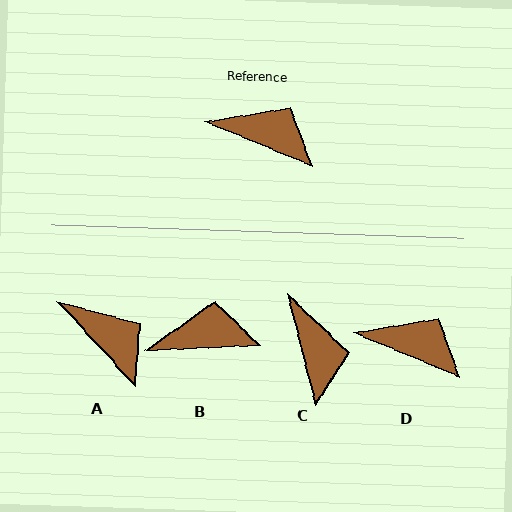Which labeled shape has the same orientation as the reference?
D.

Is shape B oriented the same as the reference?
No, it is off by about 25 degrees.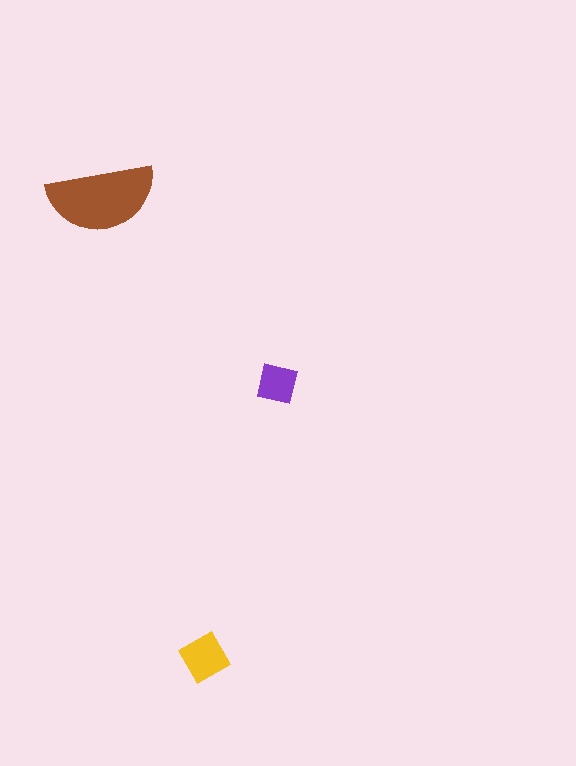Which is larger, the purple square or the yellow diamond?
The yellow diamond.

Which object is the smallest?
The purple square.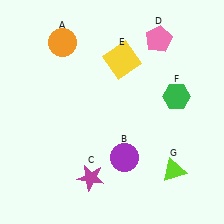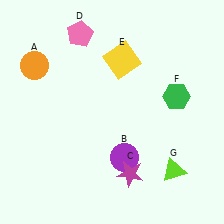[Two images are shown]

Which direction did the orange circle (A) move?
The orange circle (A) moved left.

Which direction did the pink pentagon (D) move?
The pink pentagon (D) moved left.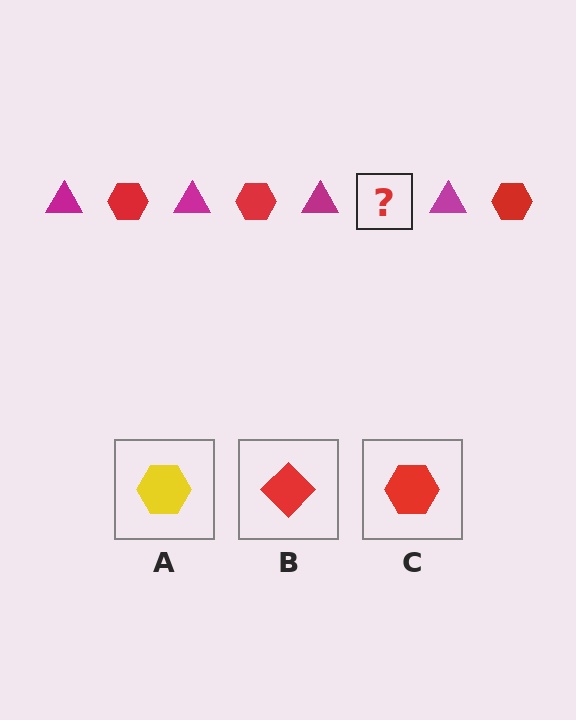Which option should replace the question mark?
Option C.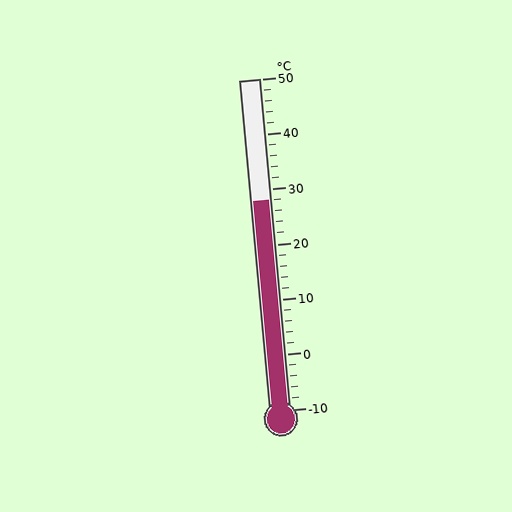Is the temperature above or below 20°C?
The temperature is above 20°C.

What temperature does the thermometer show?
The thermometer shows approximately 28°C.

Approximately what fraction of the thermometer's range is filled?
The thermometer is filled to approximately 65% of its range.